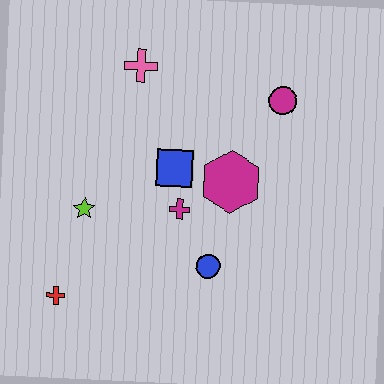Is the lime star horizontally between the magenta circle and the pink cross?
No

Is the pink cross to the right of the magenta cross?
No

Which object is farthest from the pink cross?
The red cross is farthest from the pink cross.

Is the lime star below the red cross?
No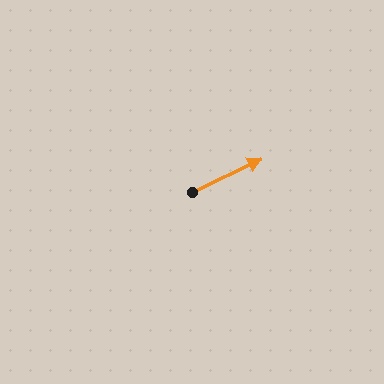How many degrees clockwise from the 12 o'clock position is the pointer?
Approximately 64 degrees.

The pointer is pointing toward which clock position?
Roughly 2 o'clock.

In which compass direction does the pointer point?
Northeast.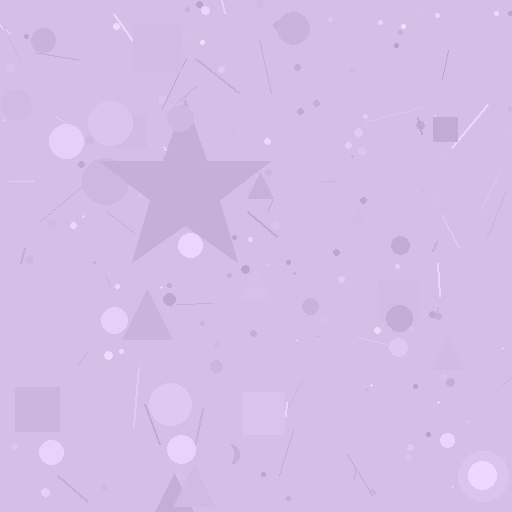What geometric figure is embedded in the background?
A star is embedded in the background.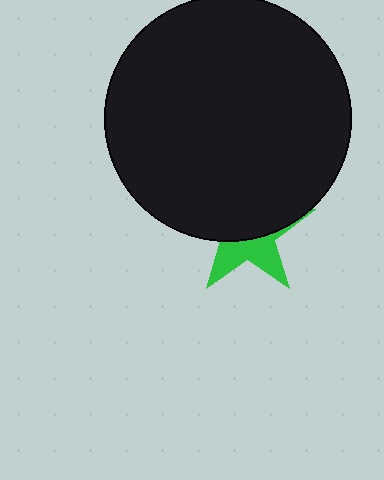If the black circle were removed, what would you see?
You would see the complete green star.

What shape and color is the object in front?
The object in front is a black circle.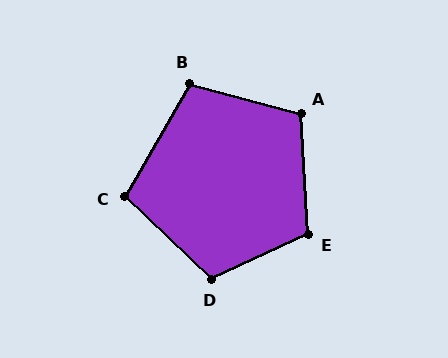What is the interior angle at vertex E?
Approximately 111 degrees (obtuse).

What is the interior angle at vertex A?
Approximately 108 degrees (obtuse).